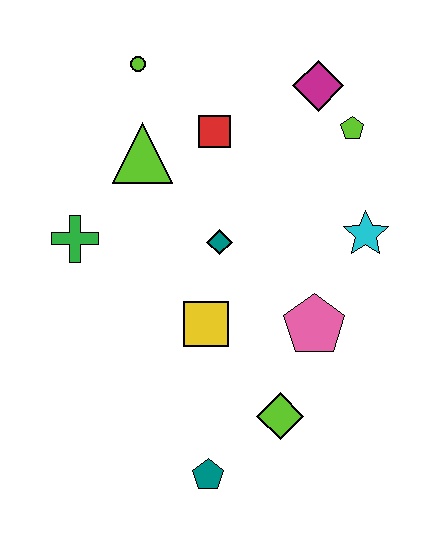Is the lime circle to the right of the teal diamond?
No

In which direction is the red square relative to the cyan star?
The red square is to the left of the cyan star.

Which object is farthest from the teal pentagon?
The lime circle is farthest from the teal pentagon.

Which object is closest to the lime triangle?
The red square is closest to the lime triangle.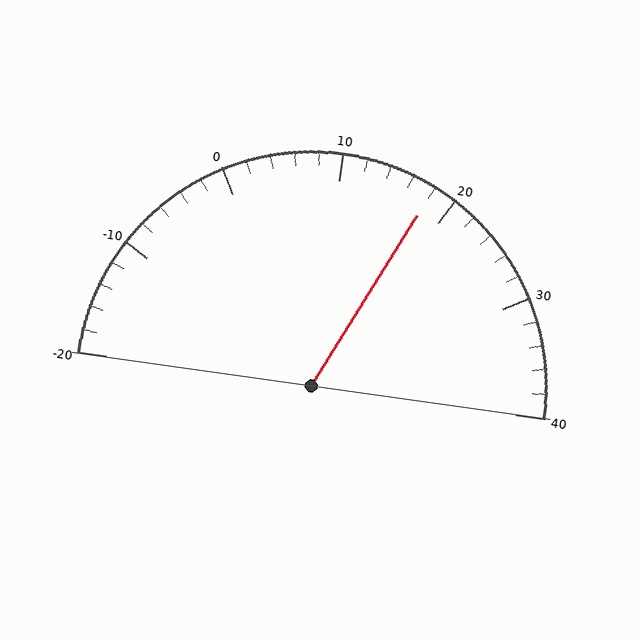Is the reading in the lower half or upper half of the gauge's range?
The reading is in the upper half of the range (-20 to 40).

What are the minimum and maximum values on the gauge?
The gauge ranges from -20 to 40.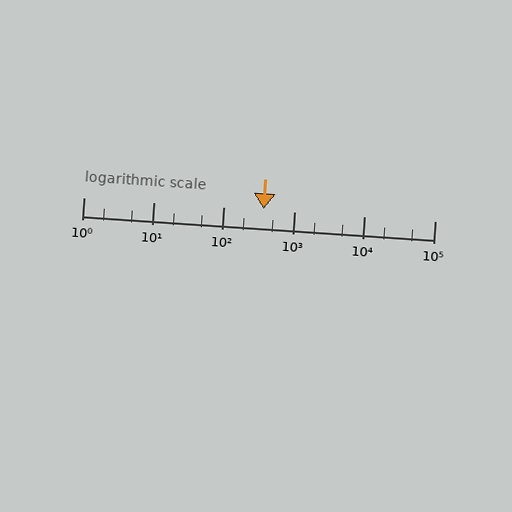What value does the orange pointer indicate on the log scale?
The pointer indicates approximately 370.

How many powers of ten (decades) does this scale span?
The scale spans 5 decades, from 1 to 100000.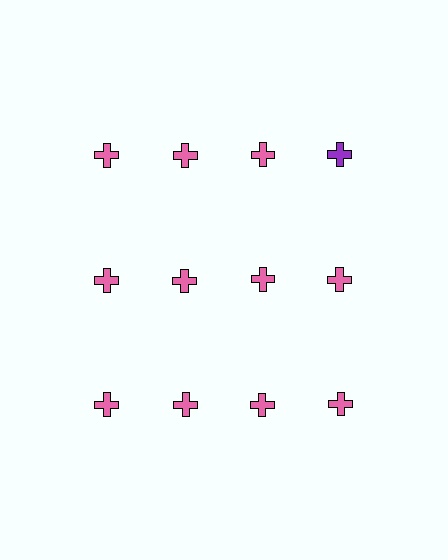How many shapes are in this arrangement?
There are 12 shapes arranged in a grid pattern.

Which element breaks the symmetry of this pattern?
The purple cross in the top row, second from right column breaks the symmetry. All other shapes are pink crosses.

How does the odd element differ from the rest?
It has a different color: purple instead of pink.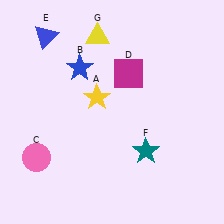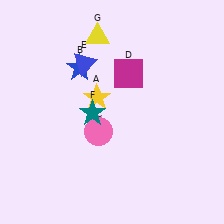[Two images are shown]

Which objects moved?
The objects that moved are: the pink circle (C), the blue triangle (E), the teal star (F).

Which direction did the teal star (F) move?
The teal star (F) moved left.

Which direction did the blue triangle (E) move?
The blue triangle (E) moved right.